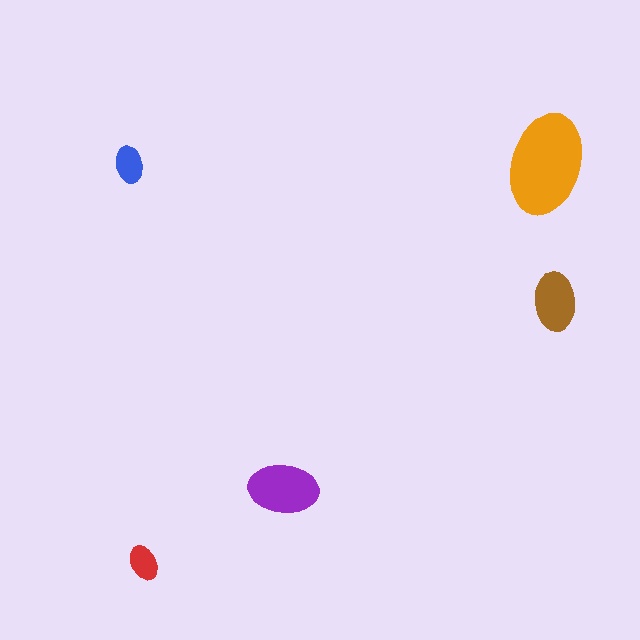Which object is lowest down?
The red ellipse is bottommost.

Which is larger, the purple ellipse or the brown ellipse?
The purple one.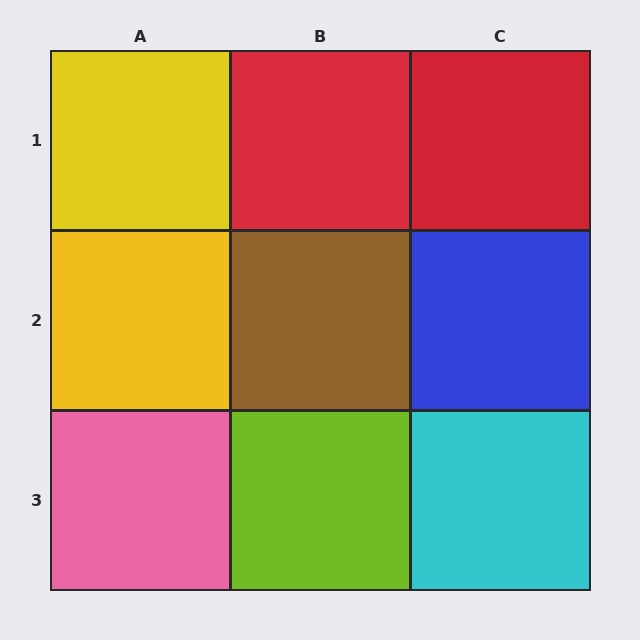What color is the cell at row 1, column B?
Red.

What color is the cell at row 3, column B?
Lime.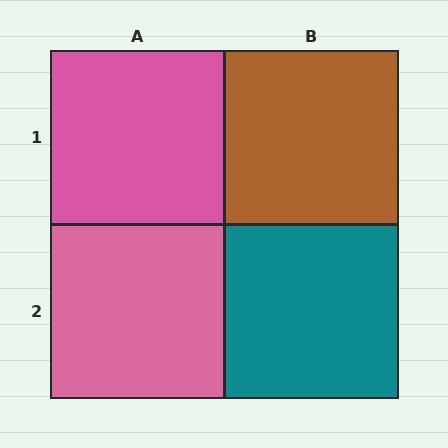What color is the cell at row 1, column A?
Pink.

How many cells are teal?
1 cell is teal.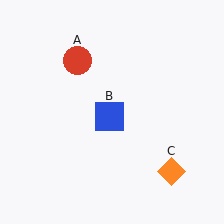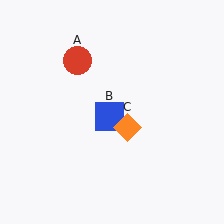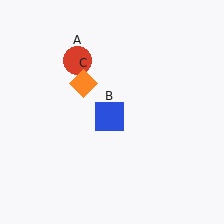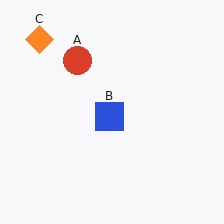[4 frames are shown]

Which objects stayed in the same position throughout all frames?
Red circle (object A) and blue square (object B) remained stationary.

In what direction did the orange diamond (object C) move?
The orange diamond (object C) moved up and to the left.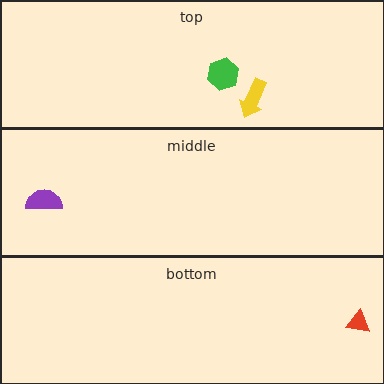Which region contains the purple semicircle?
The middle region.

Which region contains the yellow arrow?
The top region.